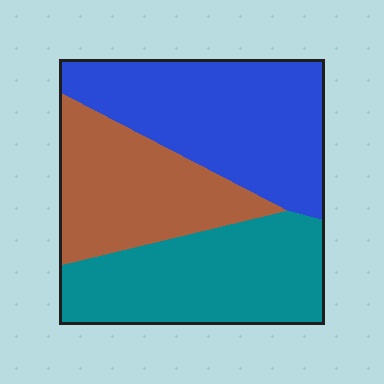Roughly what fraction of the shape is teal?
Teal covers 34% of the shape.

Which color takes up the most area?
Blue, at roughly 40%.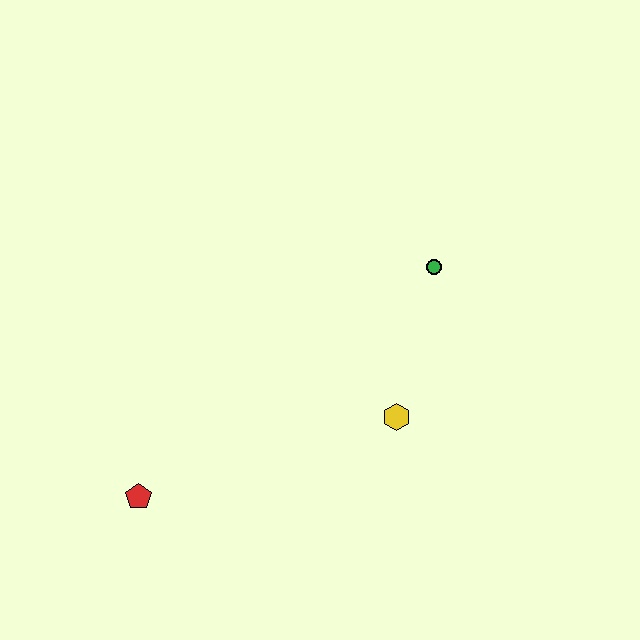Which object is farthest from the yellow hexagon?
The red pentagon is farthest from the yellow hexagon.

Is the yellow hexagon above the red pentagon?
Yes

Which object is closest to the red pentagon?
The yellow hexagon is closest to the red pentagon.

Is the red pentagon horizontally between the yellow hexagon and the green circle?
No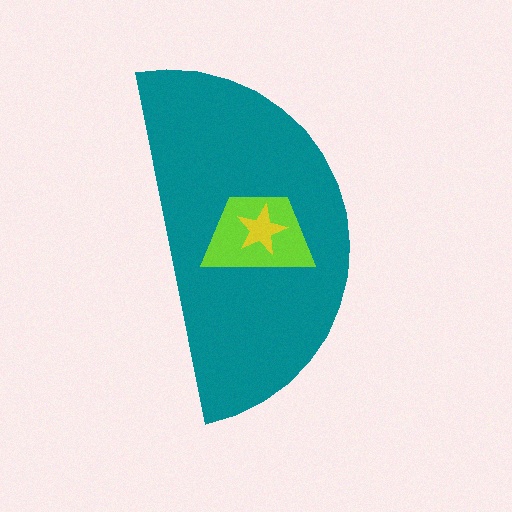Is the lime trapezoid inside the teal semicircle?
Yes.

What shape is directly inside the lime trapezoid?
The yellow star.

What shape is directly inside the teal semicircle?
The lime trapezoid.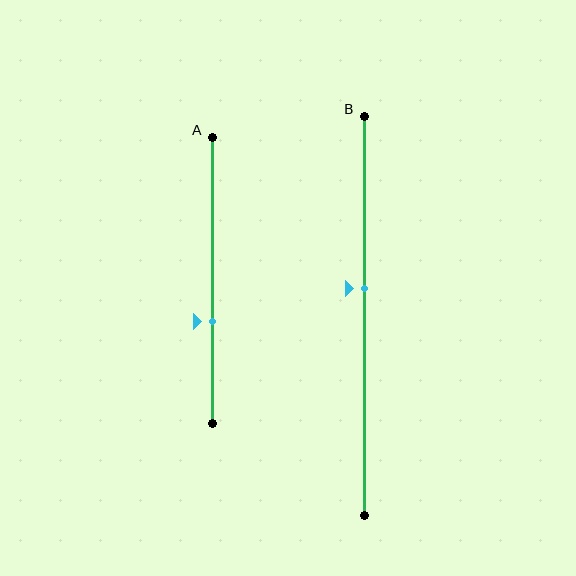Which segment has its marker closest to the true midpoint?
Segment B has its marker closest to the true midpoint.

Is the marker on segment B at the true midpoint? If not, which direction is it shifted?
No, the marker on segment B is shifted upward by about 7% of the segment length.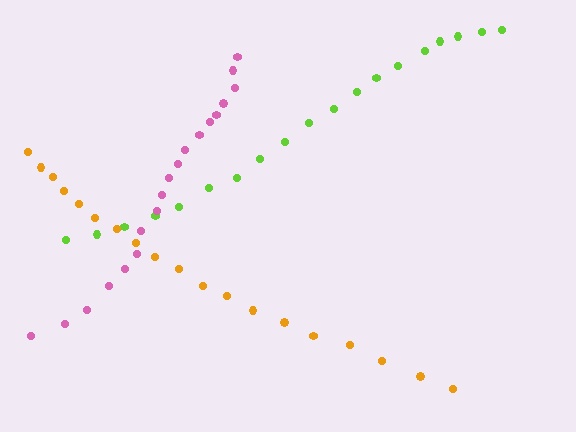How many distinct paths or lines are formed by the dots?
There are 3 distinct paths.